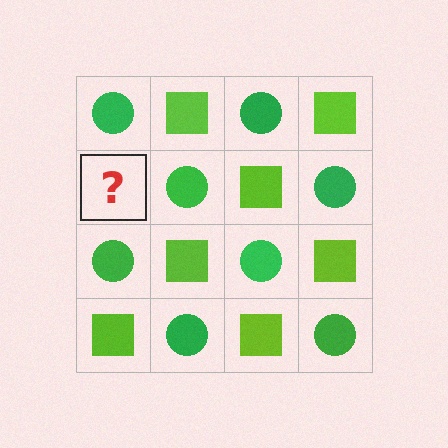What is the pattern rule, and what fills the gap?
The rule is that it alternates green circle and lime square in a checkerboard pattern. The gap should be filled with a lime square.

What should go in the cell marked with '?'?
The missing cell should contain a lime square.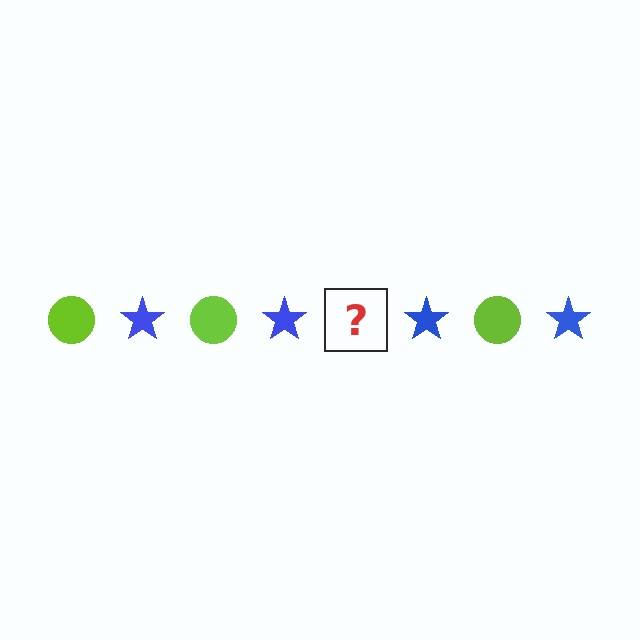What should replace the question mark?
The question mark should be replaced with a lime circle.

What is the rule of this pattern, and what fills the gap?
The rule is that the pattern alternates between lime circle and blue star. The gap should be filled with a lime circle.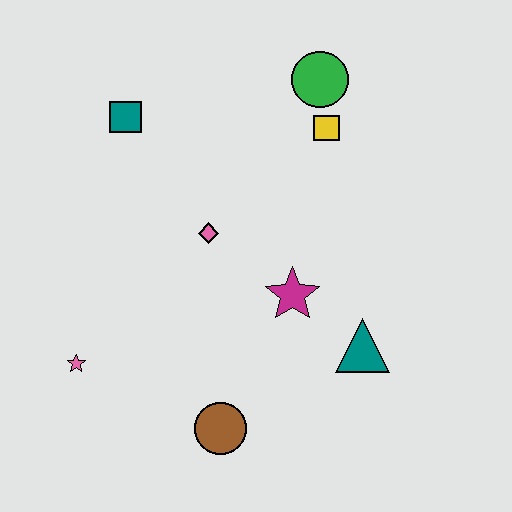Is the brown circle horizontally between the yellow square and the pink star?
Yes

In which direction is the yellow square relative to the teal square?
The yellow square is to the right of the teal square.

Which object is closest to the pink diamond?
The magenta star is closest to the pink diamond.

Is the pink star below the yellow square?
Yes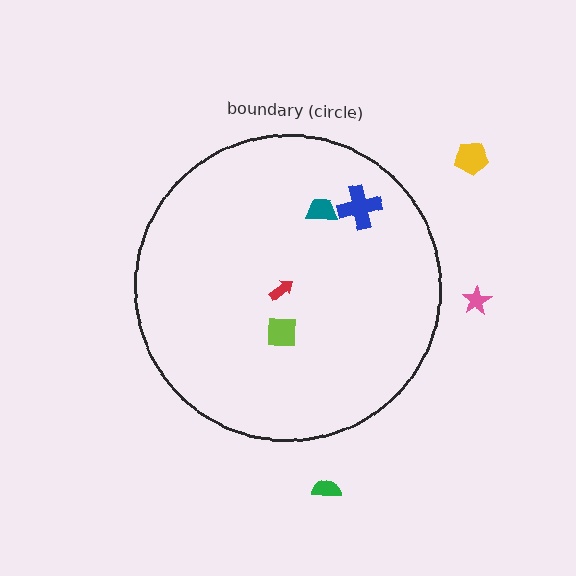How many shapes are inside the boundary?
4 inside, 3 outside.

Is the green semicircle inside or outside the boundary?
Outside.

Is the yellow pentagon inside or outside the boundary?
Outside.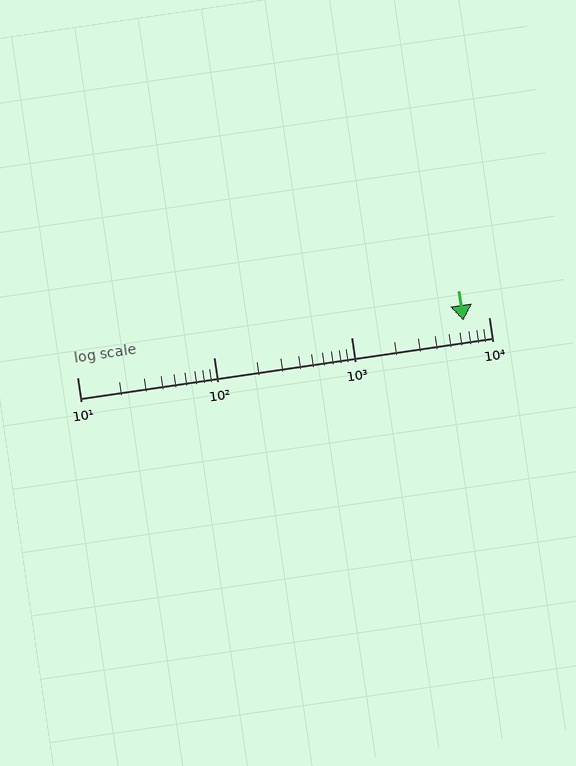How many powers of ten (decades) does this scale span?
The scale spans 3 decades, from 10 to 10000.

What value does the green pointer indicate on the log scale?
The pointer indicates approximately 6600.